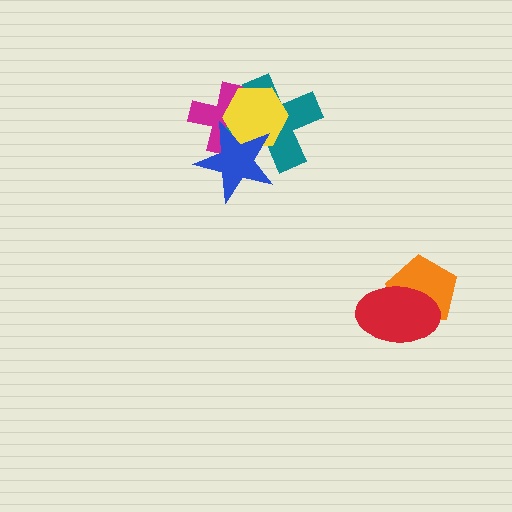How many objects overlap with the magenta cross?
3 objects overlap with the magenta cross.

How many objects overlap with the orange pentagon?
1 object overlaps with the orange pentagon.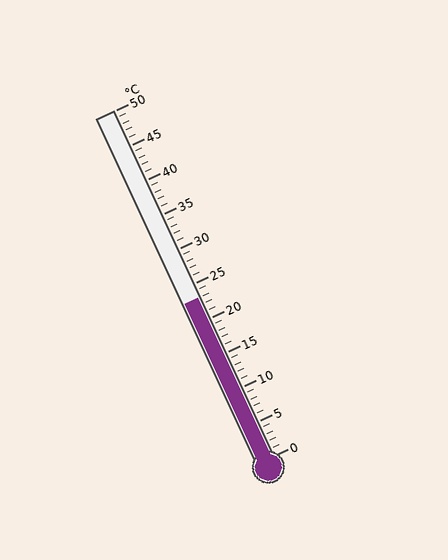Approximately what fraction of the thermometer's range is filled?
The thermometer is filled to approximately 45% of its range.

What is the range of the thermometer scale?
The thermometer scale ranges from 0°C to 50°C.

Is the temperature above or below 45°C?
The temperature is below 45°C.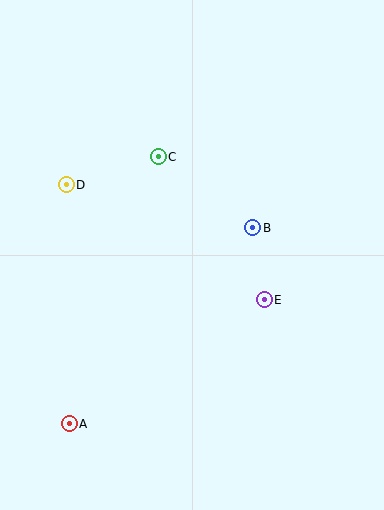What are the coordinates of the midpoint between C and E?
The midpoint between C and E is at (211, 228).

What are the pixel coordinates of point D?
Point D is at (66, 185).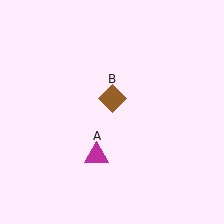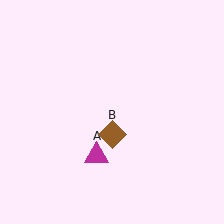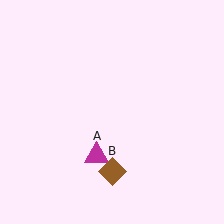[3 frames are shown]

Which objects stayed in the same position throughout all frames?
Magenta triangle (object A) remained stationary.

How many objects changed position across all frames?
1 object changed position: brown diamond (object B).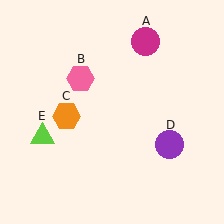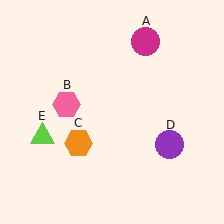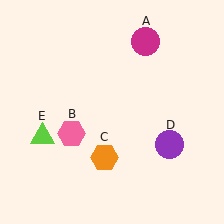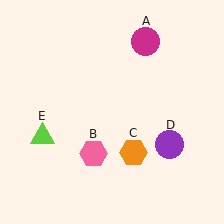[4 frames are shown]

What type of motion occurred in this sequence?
The pink hexagon (object B), orange hexagon (object C) rotated counterclockwise around the center of the scene.